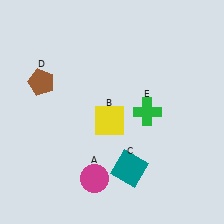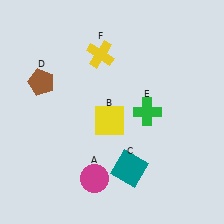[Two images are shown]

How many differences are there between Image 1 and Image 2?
There is 1 difference between the two images.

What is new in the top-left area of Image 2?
A yellow cross (F) was added in the top-left area of Image 2.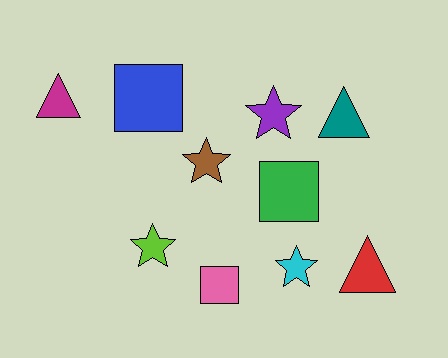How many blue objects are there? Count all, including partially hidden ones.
There is 1 blue object.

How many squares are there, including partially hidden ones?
There are 3 squares.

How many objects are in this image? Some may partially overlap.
There are 10 objects.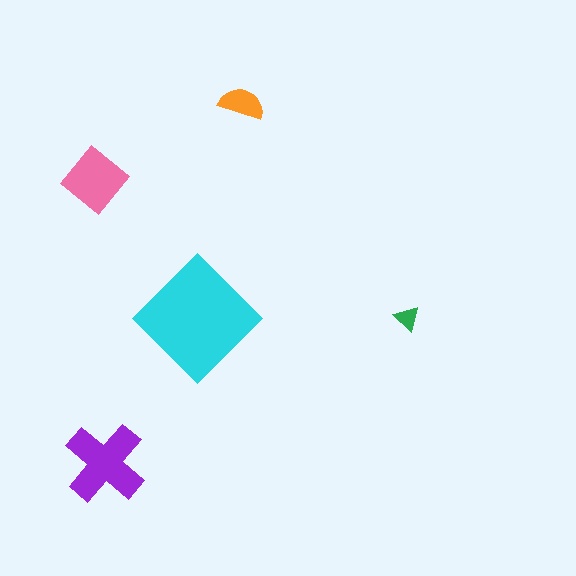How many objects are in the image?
There are 5 objects in the image.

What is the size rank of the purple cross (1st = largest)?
2nd.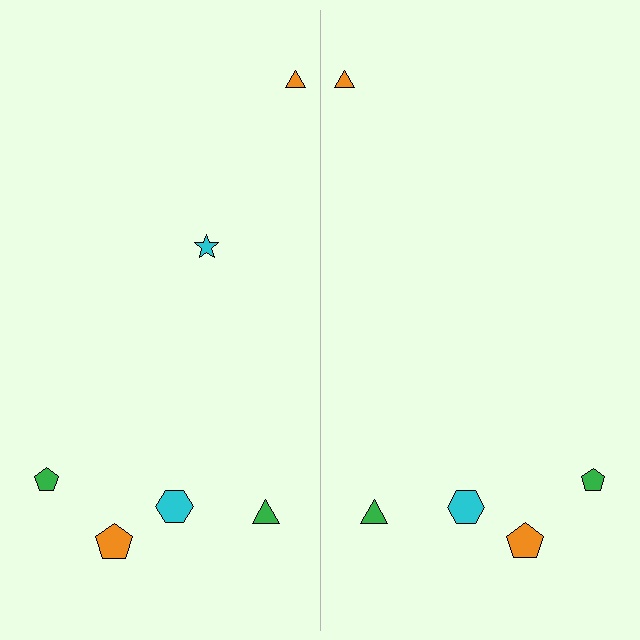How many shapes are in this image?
There are 11 shapes in this image.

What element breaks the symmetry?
A cyan star is missing from the right side.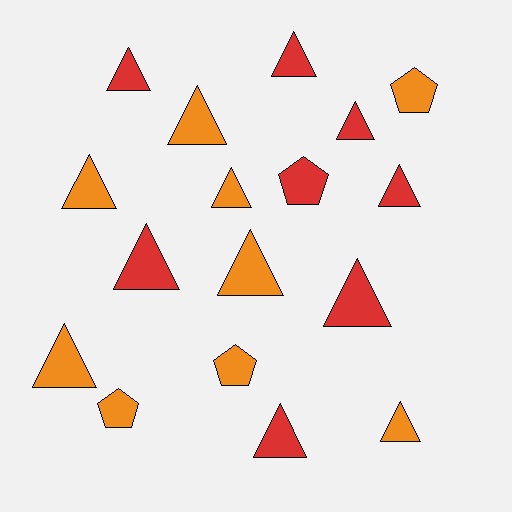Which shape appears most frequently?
Triangle, with 13 objects.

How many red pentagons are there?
There is 1 red pentagon.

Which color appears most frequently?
Orange, with 9 objects.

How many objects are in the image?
There are 17 objects.